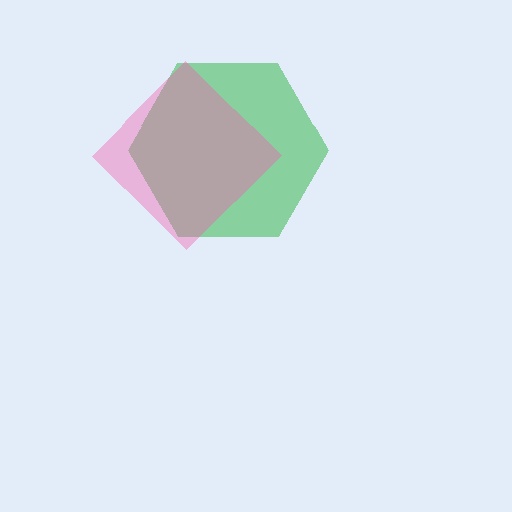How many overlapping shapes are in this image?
There are 2 overlapping shapes in the image.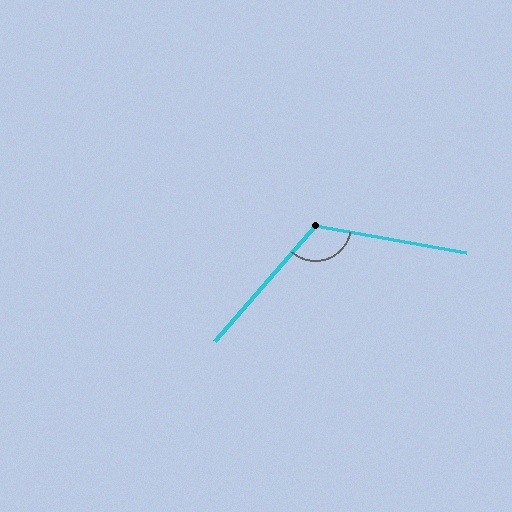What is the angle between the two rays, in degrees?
Approximately 121 degrees.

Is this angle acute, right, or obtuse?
It is obtuse.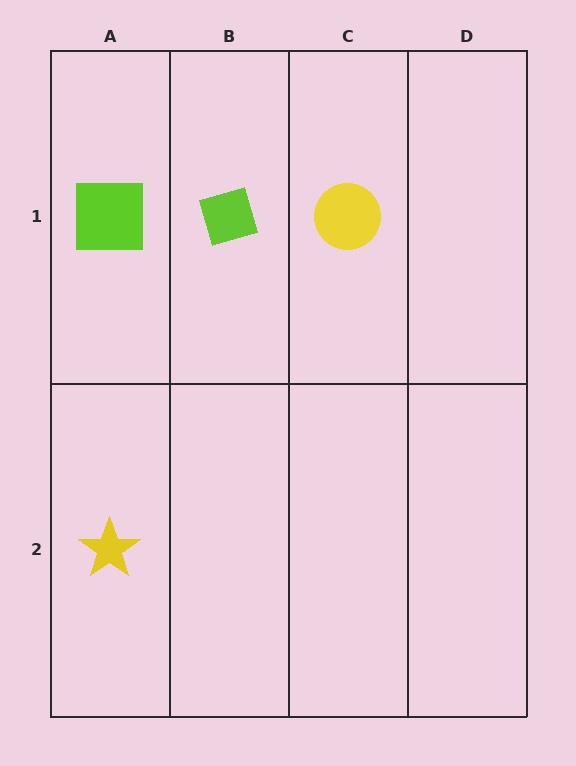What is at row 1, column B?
A lime diamond.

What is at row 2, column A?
A yellow star.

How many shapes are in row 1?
3 shapes.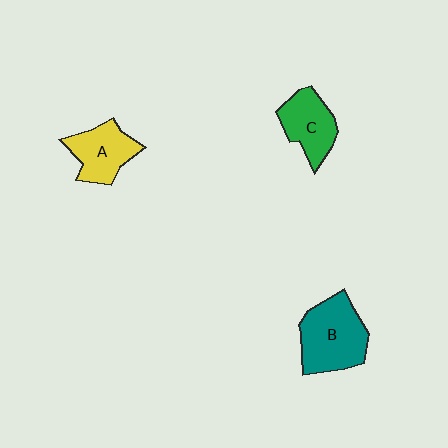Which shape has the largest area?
Shape B (teal).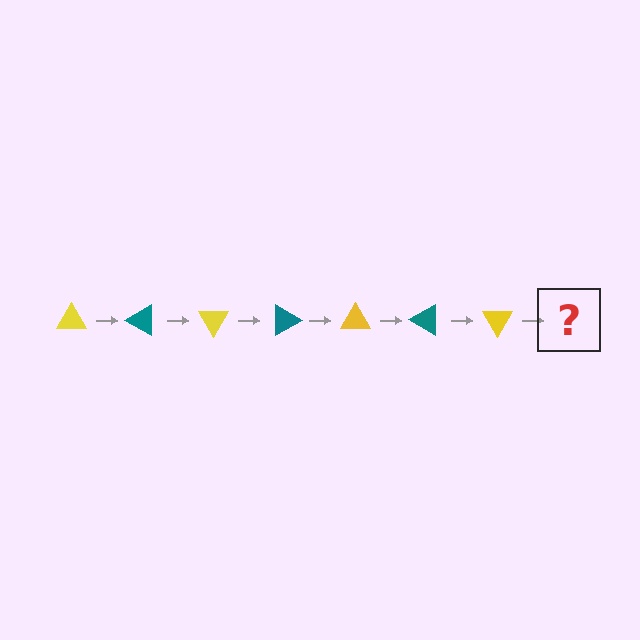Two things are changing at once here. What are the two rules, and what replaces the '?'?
The two rules are that it rotates 30 degrees each step and the color cycles through yellow and teal. The '?' should be a teal triangle, rotated 210 degrees from the start.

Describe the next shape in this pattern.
It should be a teal triangle, rotated 210 degrees from the start.